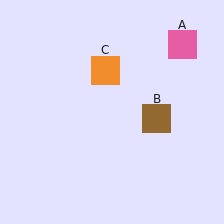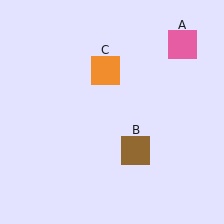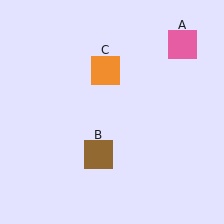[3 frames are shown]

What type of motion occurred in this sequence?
The brown square (object B) rotated clockwise around the center of the scene.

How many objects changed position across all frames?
1 object changed position: brown square (object B).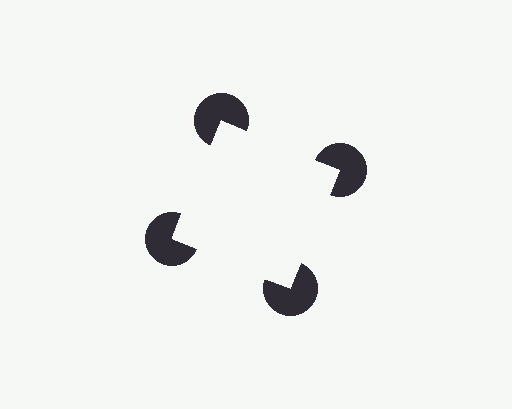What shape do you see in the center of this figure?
An illusory square — its edges are inferred from the aligned wedge cuts in the pac-man discs, not physically drawn.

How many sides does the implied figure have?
4 sides.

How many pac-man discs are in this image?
There are 4 — one at each vertex of the illusory square.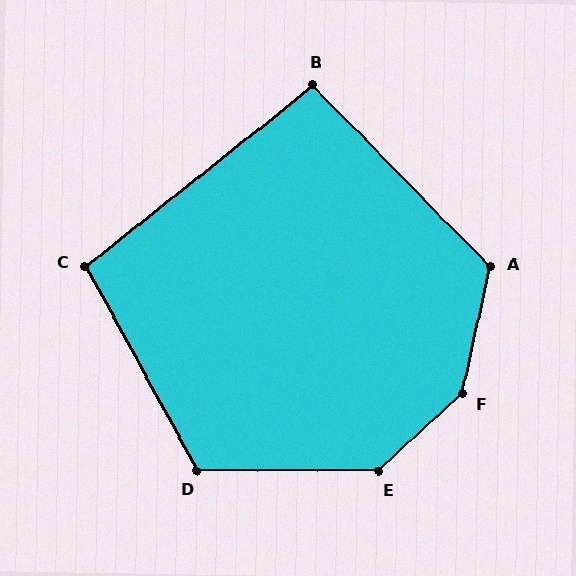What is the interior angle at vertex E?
Approximately 137 degrees (obtuse).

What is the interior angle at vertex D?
Approximately 119 degrees (obtuse).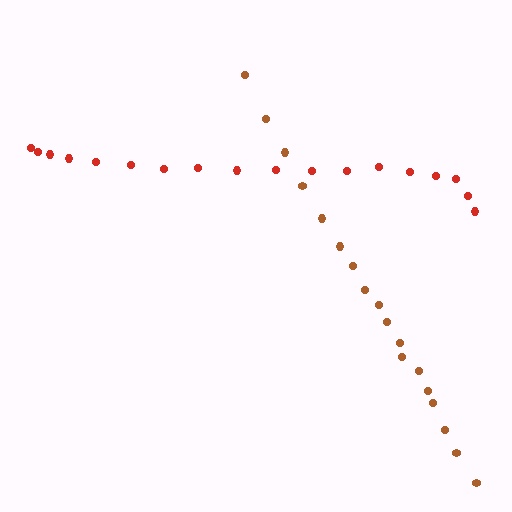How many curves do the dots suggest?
There are 2 distinct paths.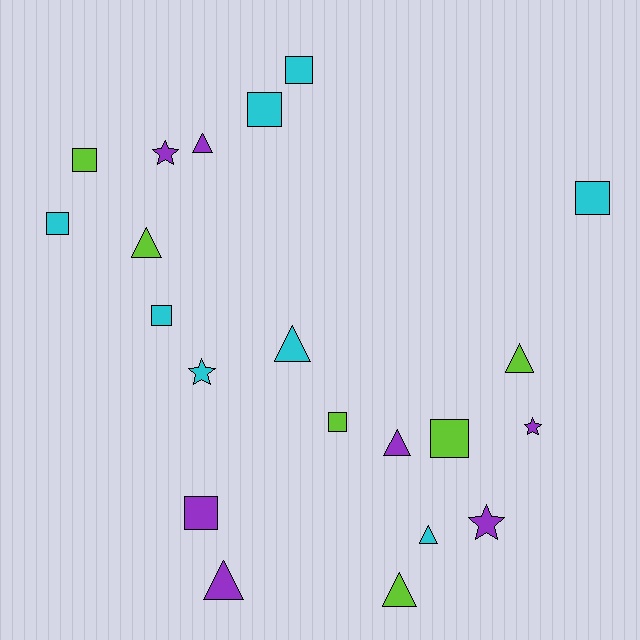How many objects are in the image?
There are 21 objects.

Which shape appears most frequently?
Square, with 9 objects.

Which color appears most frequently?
Cyan, with 8 objects.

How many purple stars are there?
There are 3 purple stars.